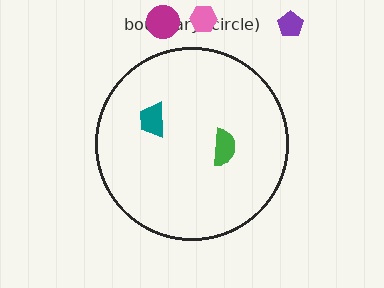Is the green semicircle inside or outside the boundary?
Inside.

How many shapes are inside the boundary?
2 inside, 3 outside.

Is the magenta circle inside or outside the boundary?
Outside.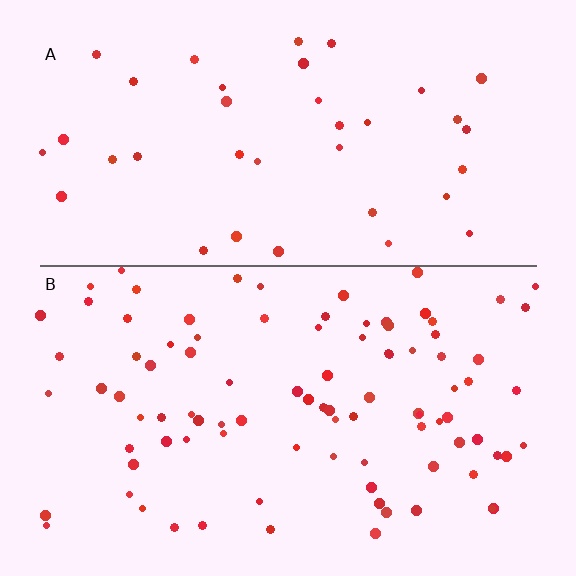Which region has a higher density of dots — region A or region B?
B (the bottom).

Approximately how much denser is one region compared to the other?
Approximately 2.4× — region B over region A.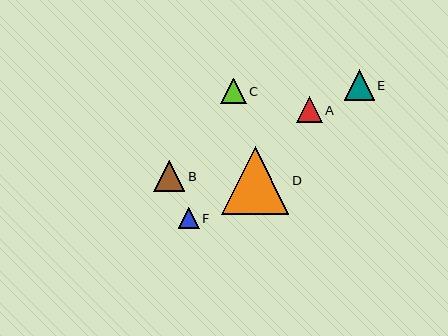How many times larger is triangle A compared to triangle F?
Triangle A is approximately 1.2 times the size of triangle F.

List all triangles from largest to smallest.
From largest to smallest: D, B, E, A, C, F.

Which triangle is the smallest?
Triangle F is the smallest with a size of approximately 21 pixels.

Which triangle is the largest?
Triangle D is the largest with a size of approximately 67 pixels.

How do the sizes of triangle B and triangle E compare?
Triangle B and triangle E are approximately the same size.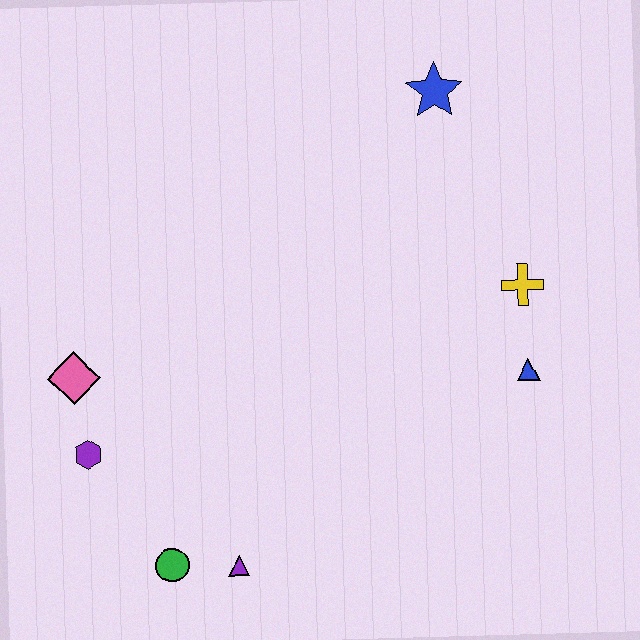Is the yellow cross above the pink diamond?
Yes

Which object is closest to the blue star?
The yellow cross is closest to the blue star.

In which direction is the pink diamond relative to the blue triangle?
The pink diamond is to the left of the blue triangle.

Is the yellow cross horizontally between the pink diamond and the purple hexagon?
No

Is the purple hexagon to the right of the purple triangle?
No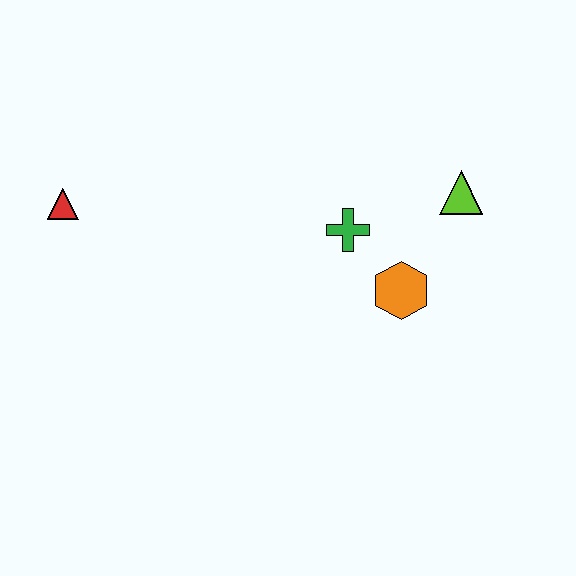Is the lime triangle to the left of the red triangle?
No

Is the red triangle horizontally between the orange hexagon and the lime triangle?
No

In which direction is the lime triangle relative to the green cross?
The lime triangle is to the right of the green cross.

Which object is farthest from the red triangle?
The lime triangle is farthest from the red triangle.